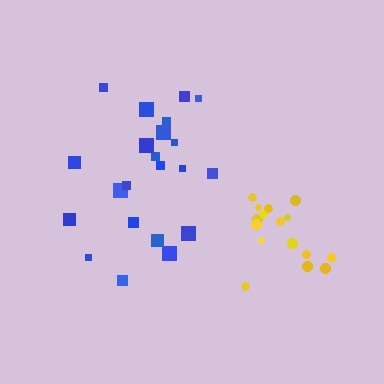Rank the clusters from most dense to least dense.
yellow, blue.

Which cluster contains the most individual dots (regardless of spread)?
Blue (22).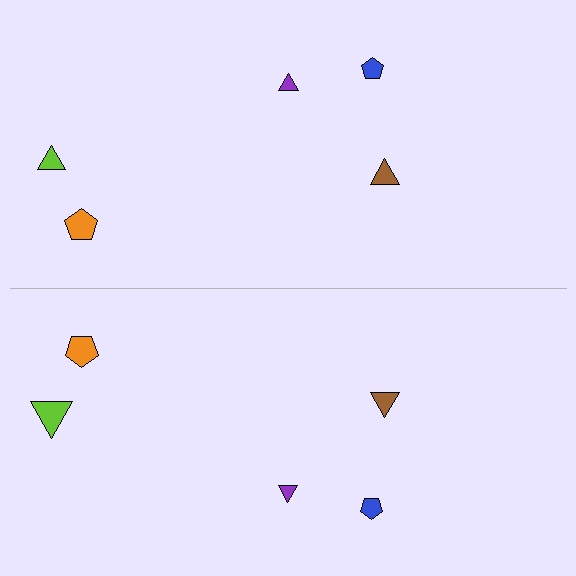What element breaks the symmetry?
The lime triangle on the bottom side has a different size than its mirror counterpart.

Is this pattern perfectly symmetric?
No, the pattern is not perfectly symmetric. The lime triangle on the bottom side has a different size than its mirror counterpart.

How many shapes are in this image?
There are 10 shapes in this image.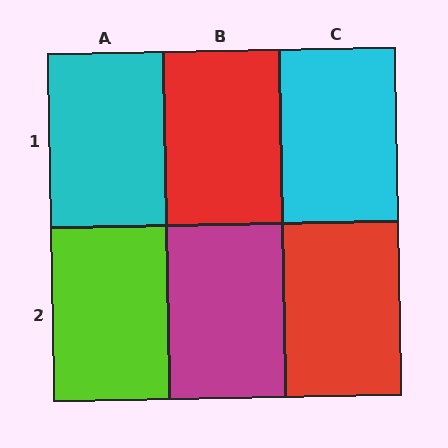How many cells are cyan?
2 cells are cyan.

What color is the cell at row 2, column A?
Lime.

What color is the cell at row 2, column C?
Red.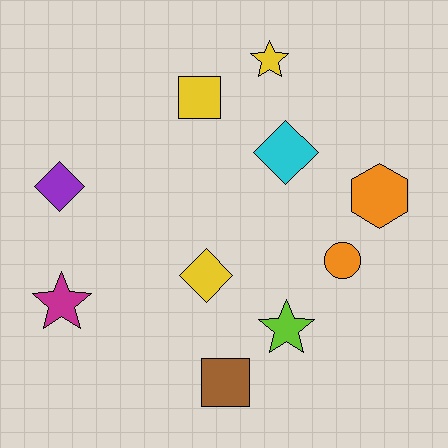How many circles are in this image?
There is 1 circle.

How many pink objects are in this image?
There are no pink objects.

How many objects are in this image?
There are 10 objects.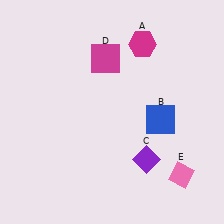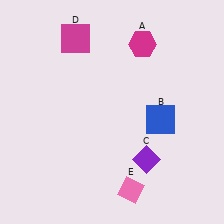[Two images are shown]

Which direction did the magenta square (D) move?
The magenta square (D) moved left.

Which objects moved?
The objects that moved are: the magenta square (D), the pink diamond (E).